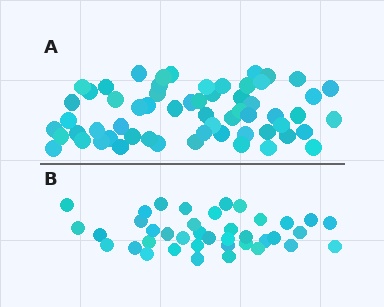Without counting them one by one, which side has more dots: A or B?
Region A (the top region) has more dots.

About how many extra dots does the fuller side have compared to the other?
Region A has approximately 20 more dots than region B.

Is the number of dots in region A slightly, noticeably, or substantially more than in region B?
Region A has substantially more. The ratio is roughly 1.5 to 1.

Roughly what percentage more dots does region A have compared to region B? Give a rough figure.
About 55% more.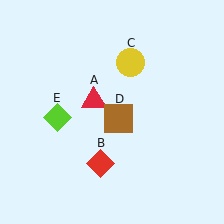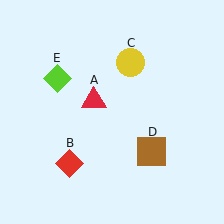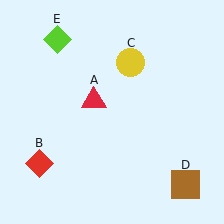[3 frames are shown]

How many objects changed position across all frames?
3 objects changed position: red diamond (object B), brown square (object D), lime diamond (object E).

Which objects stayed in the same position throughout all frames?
Red triangle (object A) and yellow circle (object C) remained stationary.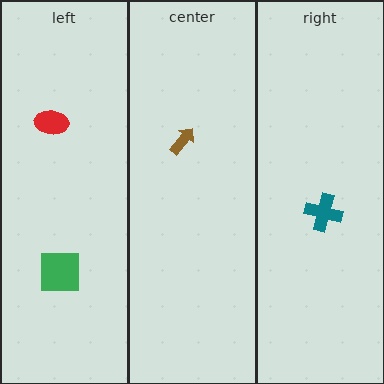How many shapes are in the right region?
1.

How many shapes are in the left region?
2.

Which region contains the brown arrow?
The center region.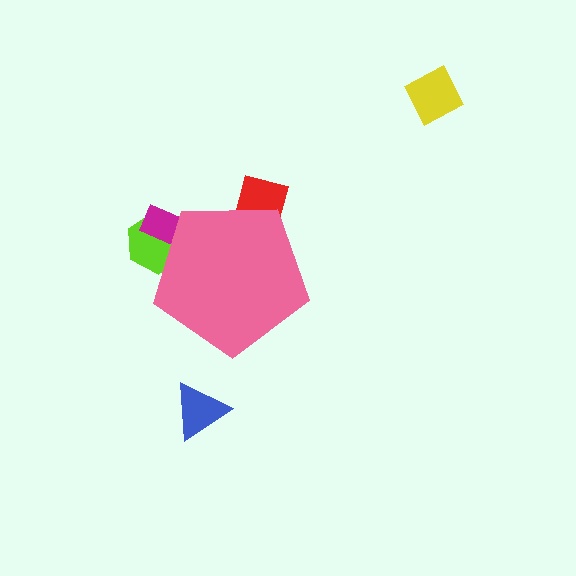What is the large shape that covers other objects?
A pink pentagon.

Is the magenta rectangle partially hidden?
Yes, the magenta rectangle is partially hidden behind the pink pentagon.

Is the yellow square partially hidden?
No, the yellow square is fully visible.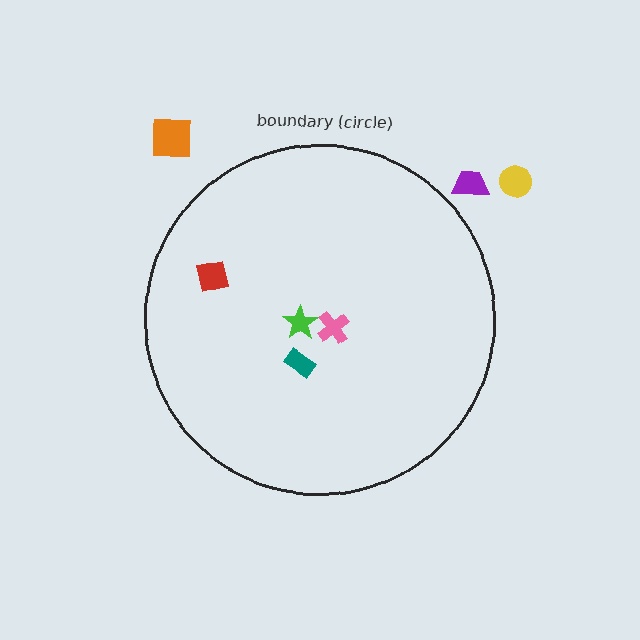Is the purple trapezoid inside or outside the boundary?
Outside.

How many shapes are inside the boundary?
4 inside, 3 outside.